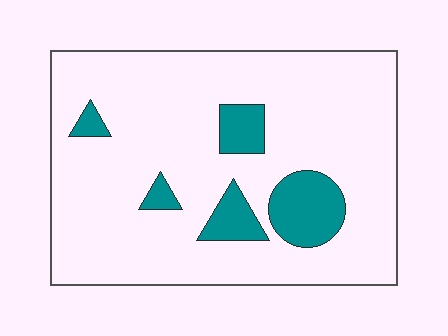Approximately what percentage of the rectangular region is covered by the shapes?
Approximately 15%.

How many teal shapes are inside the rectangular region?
5.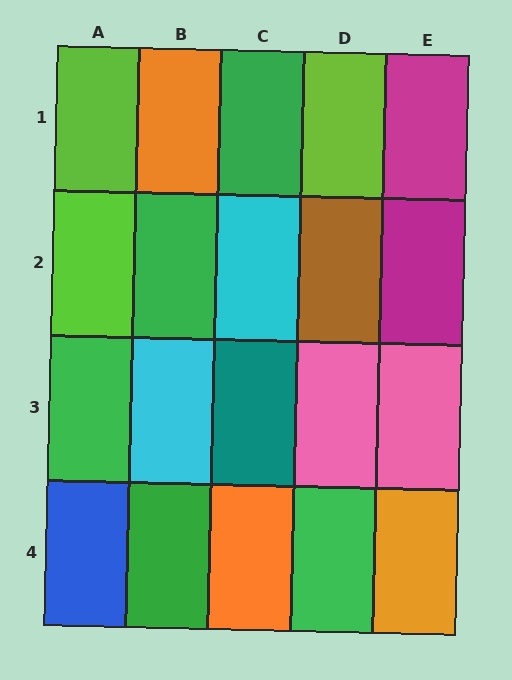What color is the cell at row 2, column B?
Green.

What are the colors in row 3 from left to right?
Green, cyan, teal, pink, pink.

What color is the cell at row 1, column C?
Green.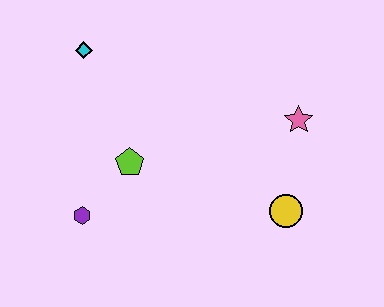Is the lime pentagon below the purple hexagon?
No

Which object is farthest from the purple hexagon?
The pink star is farthest from the purple hexagon.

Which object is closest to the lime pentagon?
The purple hexagon is closest to the lime pentagon.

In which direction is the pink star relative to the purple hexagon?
The pink star is to the right of the purple hexagon.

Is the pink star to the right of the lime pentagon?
Yes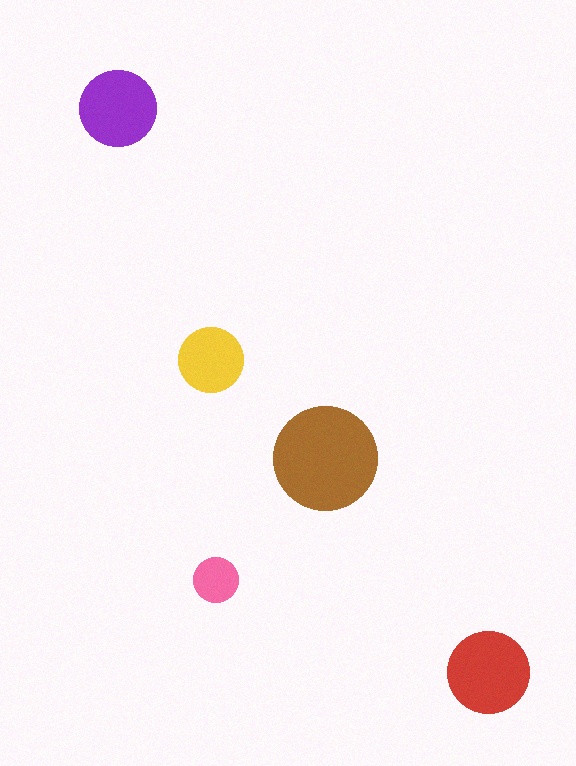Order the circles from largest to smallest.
the brown one, the red one, the purple one, the yellow one, the pink one.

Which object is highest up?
The purple circle is topmost.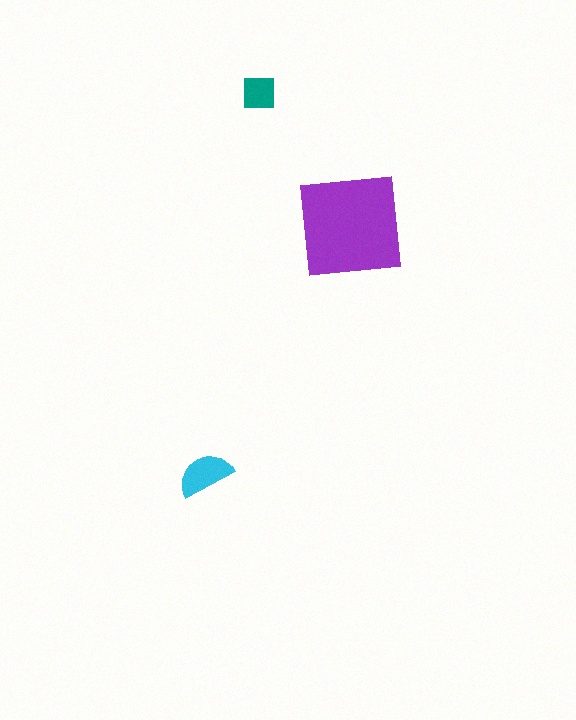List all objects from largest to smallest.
The purple square, the cyan semicircle, the teal square.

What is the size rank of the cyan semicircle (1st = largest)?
2nd.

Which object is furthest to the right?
The purple square is rightmost.